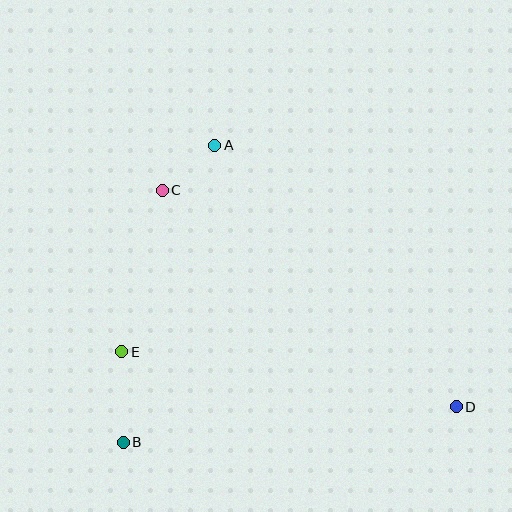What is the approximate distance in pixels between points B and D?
The distance between B and D is approximately 335 pixels.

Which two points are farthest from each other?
Points C and D are farthest from each other.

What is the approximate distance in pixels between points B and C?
The distance between B and C is approximately 255 pixels.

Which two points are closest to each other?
Points A and C are closest to each other.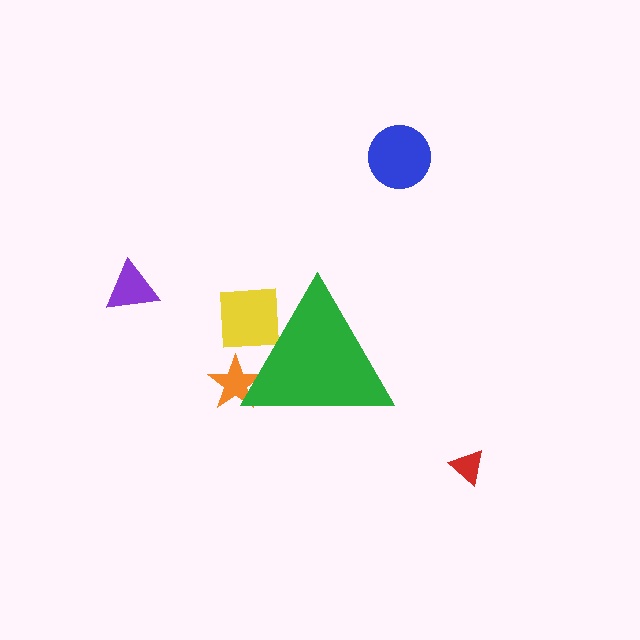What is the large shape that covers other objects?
A green triangle.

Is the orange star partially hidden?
Yes, the orange star is partially hidden behind the green triangle.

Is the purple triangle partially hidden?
No, the purple triangle is fully visible.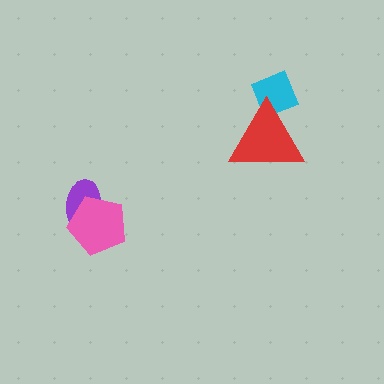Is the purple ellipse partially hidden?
Yes, it is partially covered by another shape.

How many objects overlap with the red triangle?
1 object overlaps with the red triangle.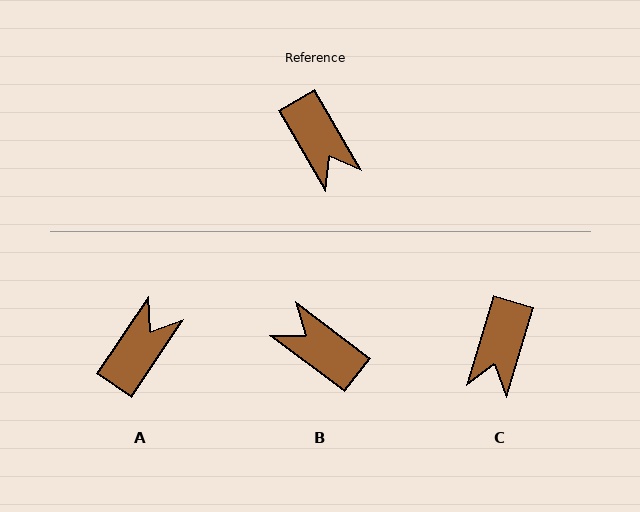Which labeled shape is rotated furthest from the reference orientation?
B, about 157 degrees away.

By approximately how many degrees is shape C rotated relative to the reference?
Approximately 47 degrees clockwise.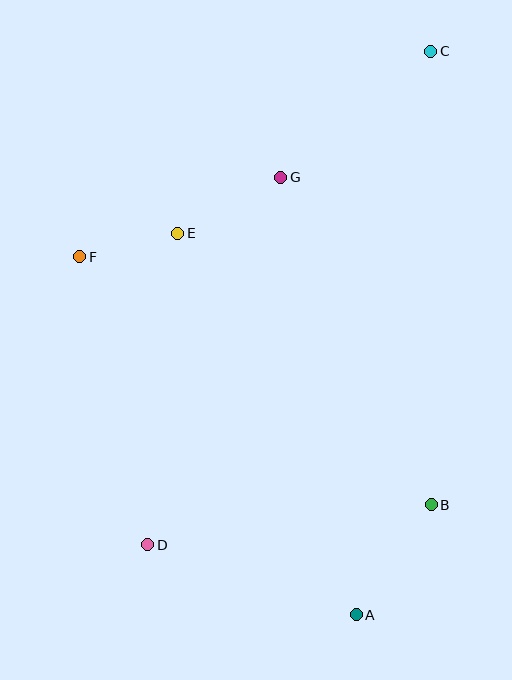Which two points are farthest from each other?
Points C and D are farthest from each other.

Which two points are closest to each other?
Points E and F are closest to each other.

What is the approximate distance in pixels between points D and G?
The distance between D and G is approximately 391 pixels.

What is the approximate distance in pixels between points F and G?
The distance between F and G is approximately 216 pixels.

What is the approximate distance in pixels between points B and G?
The distance between B and G is approximately 360 pixels.